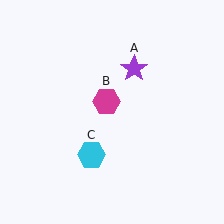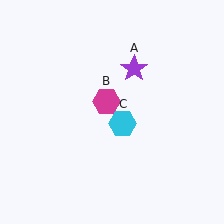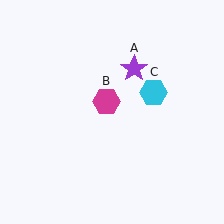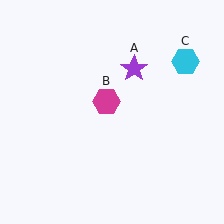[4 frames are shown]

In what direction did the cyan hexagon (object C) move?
The cyan hexagon (object C) moved up and to the right.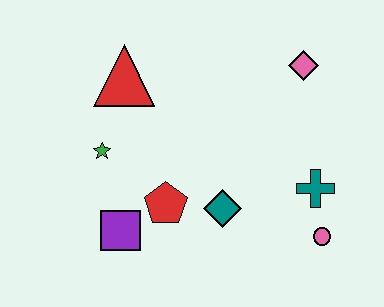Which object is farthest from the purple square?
The pink diamond is farthest from the purple square.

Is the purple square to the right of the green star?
Yes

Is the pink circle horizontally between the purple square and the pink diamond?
No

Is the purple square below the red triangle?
Yes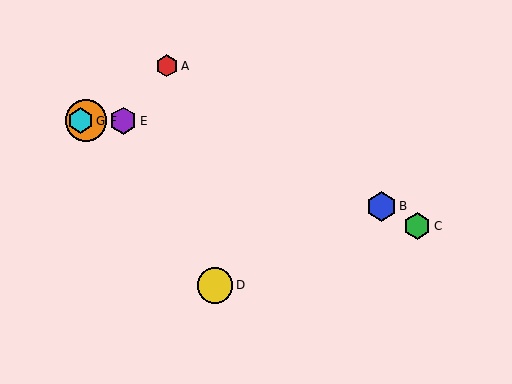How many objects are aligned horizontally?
3 objects (E, F, G) are aligned horizontally.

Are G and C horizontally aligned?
No, G is at y≈121 and C is at y≈226.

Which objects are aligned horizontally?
Objects E, F, G are aligned horizontally.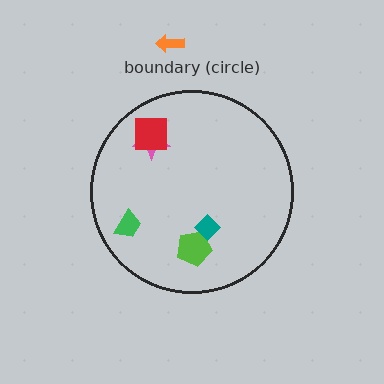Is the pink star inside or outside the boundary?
Inside.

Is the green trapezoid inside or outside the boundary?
Inside.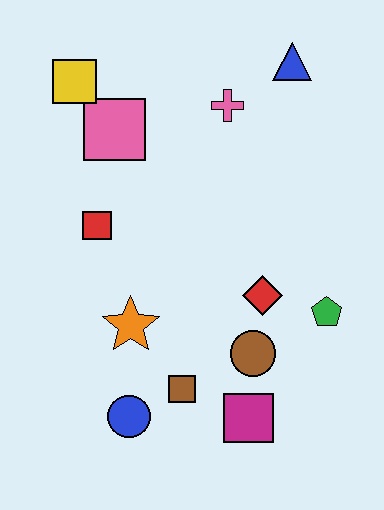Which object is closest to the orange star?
The brown square is closest to the orange star.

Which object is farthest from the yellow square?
The magenta square is farthest from the yellow square.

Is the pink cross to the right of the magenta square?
No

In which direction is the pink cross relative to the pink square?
The pink cross is to the right of the pink square.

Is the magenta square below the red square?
Yes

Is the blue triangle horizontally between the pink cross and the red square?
No